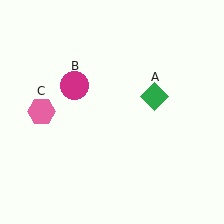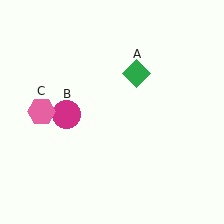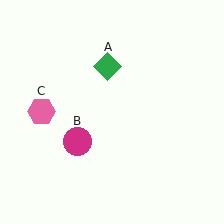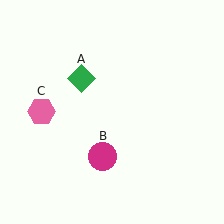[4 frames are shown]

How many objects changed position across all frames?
2 objects changed position: green diamond (object A), magenta circle (object B).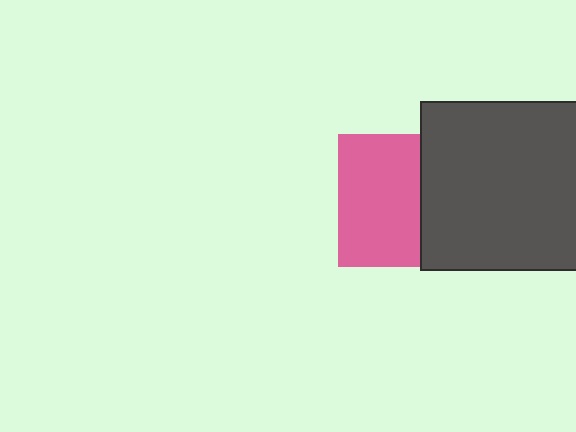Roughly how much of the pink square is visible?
About half of it is visible (roughly 61%).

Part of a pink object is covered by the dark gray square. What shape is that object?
It is a square.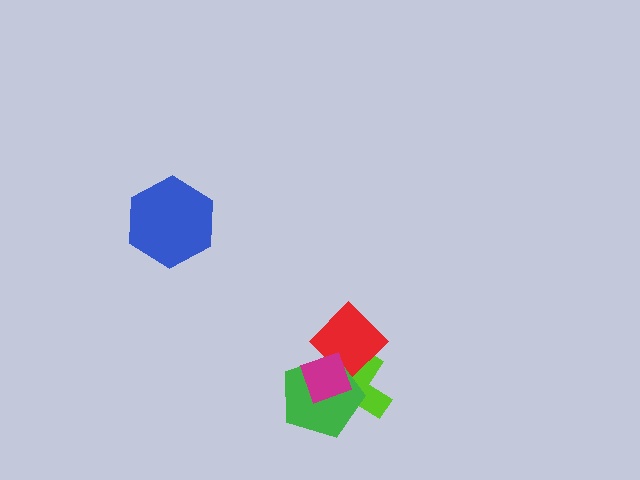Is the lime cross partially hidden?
Yes, it is partially covered by another shape.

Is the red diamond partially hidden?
Yes, it is partially covered by another shape.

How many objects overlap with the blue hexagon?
0 objects overlap with the blue hexagon.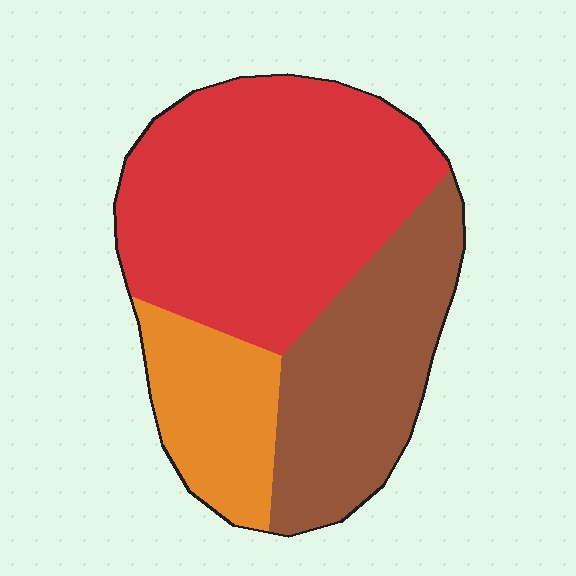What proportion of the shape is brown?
Brown covers around 30% of the shape.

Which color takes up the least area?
Orange, at roughly 20%.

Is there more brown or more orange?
Brown.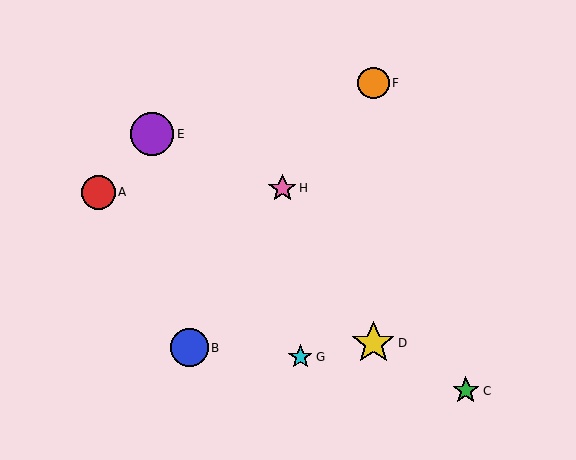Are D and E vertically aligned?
No, D is at x≈373 and E is at x≈152.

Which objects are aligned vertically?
Objects D, F are aligned vertically.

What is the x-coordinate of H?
Object H is at x≈282.